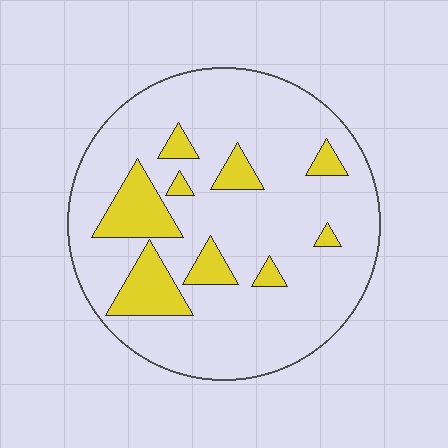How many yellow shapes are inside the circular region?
9.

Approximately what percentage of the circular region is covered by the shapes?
Approximately 15%.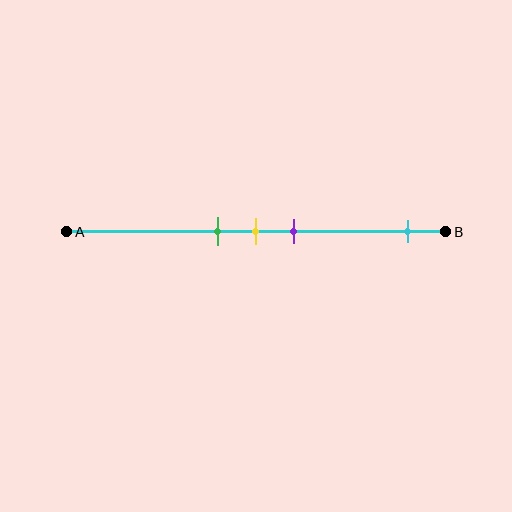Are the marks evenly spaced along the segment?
No, the marks are not evenly spaced.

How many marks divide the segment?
There are 4 marks dividing the segment.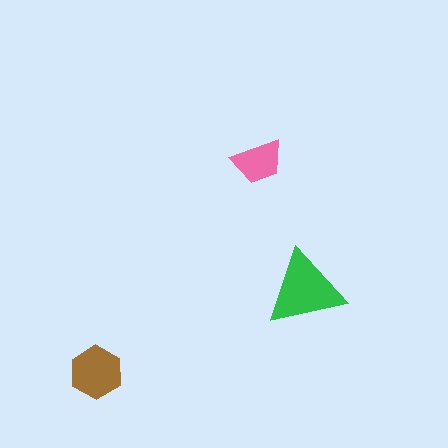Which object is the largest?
The green triangle.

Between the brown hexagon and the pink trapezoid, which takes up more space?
The brown hexagon.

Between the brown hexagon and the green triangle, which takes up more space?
The green triangle.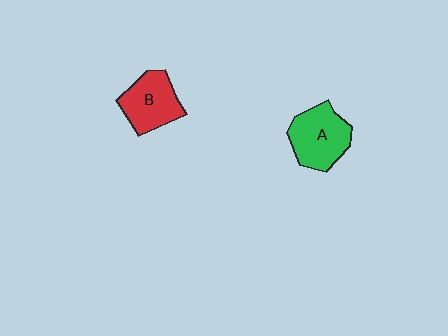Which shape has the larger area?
Shape A (green).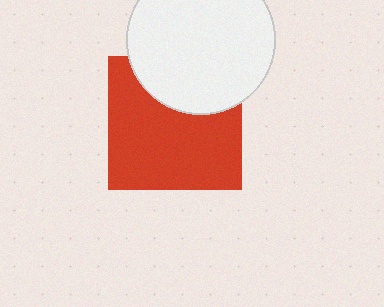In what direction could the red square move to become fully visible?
The red square could move down. That would shift it out from behind the white circle entirely.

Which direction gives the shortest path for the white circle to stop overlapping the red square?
Moving up gives the shortest separation.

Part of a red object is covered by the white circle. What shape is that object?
It is a square.